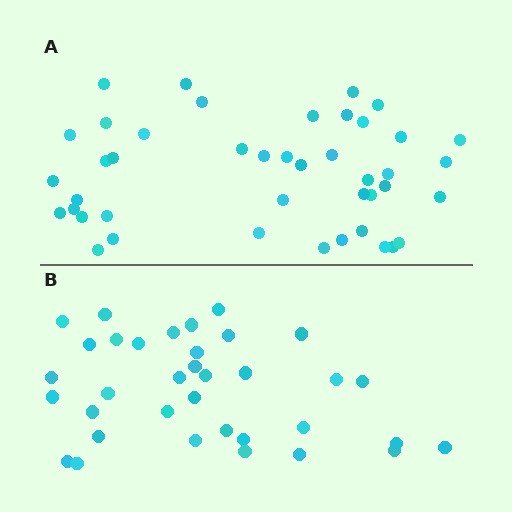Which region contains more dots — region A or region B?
Region A (the top region) has more dots.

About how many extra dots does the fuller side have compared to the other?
Region A has roughly 8 or so more dots than region B.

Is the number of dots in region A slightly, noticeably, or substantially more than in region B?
Region A has only slightly more — the two regions are fairly close. The ratio is roughly 1.2 to 1.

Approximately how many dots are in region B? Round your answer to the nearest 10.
About 40 dots. (The exact count is 35, which rounds to 40.)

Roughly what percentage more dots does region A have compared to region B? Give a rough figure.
About 25% more.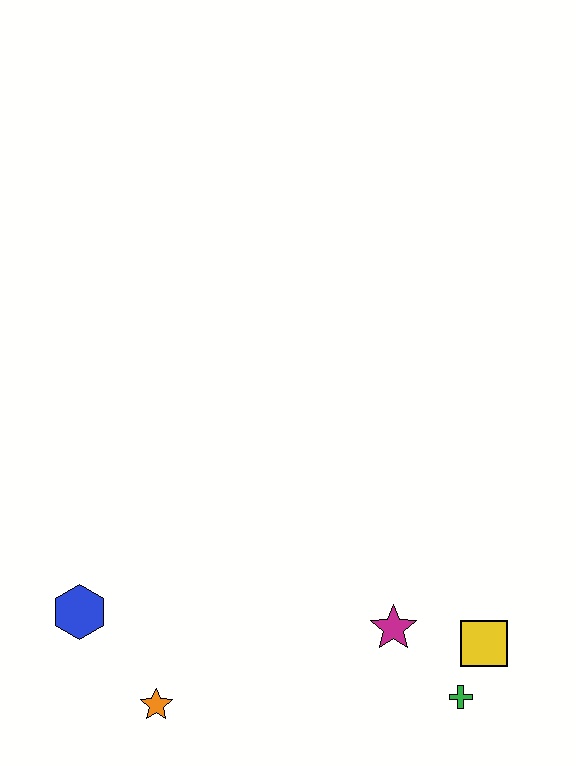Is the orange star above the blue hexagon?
No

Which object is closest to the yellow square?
The green cross is closest to the yellow square.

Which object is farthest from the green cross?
The blue hexagon is farthest from the green cross.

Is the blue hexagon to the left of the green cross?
Yes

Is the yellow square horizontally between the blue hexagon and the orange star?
No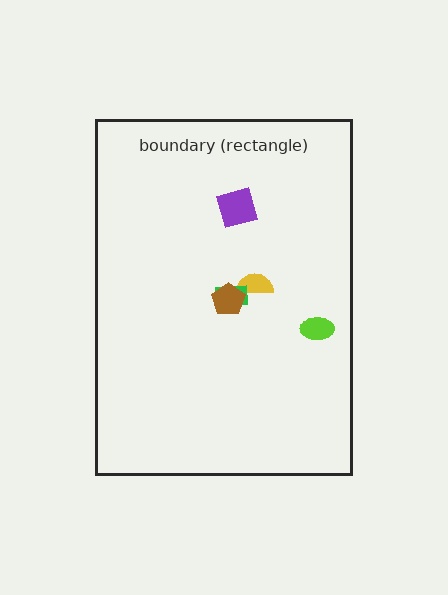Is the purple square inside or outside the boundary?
Inside.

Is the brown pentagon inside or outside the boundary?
Inside.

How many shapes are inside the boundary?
5 inside, 0 outside.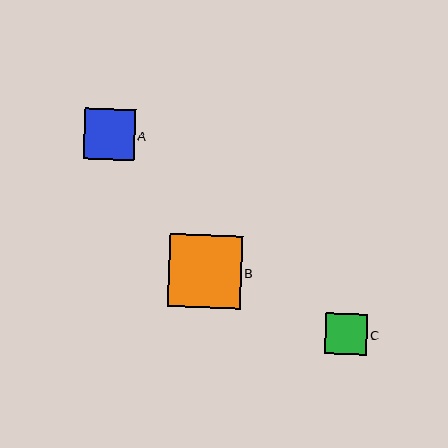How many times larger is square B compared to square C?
Square B is approximately 1.8 times the size of square C.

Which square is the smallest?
Square C is the smallest with a size of approximately 42 pixels.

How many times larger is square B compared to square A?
Square B is approximately 1.4 times the size of square A.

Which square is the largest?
Square B is the largest with a size of approximately 73 pixels.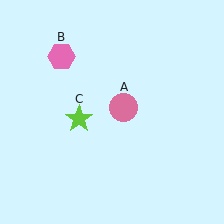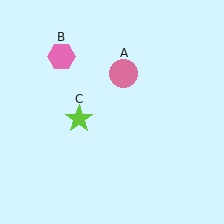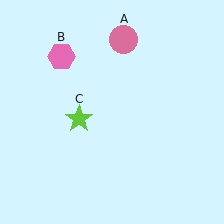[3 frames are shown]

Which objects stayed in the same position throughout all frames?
Pink hexagon (object B) and lime star (object C) remained stationary.